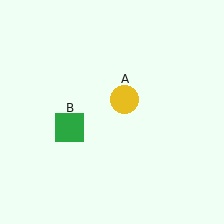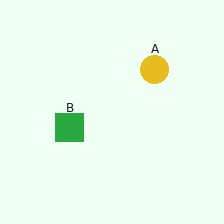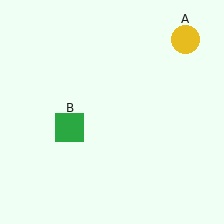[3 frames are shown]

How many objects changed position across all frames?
1 object changed position: yellow circle (object A).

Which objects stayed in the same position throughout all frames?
Green square (object B) remained stationary.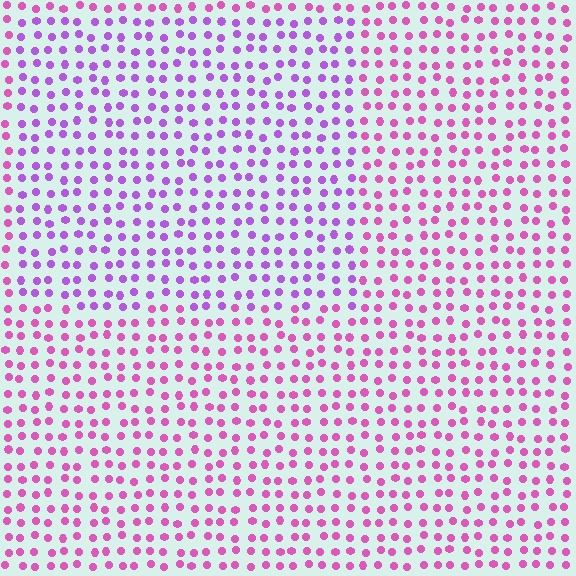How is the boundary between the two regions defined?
The boundary is defined purely by a slight shift in hue (about 34 degrees). Spacing, size, and orientation are identical on both sides.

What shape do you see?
I see a rectangle.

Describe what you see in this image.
The image is filled with small pink elements in a uniform arrangement. A rectangle-shaped region is visible where the elements are tinted to a slightly different hue, forming a subtle color boundary.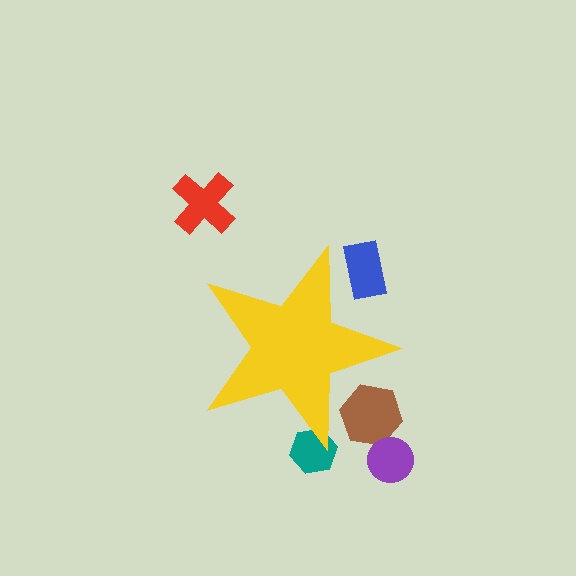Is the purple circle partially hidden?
No, the purple circle is fully visible.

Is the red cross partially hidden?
No, the red cross is fully visible.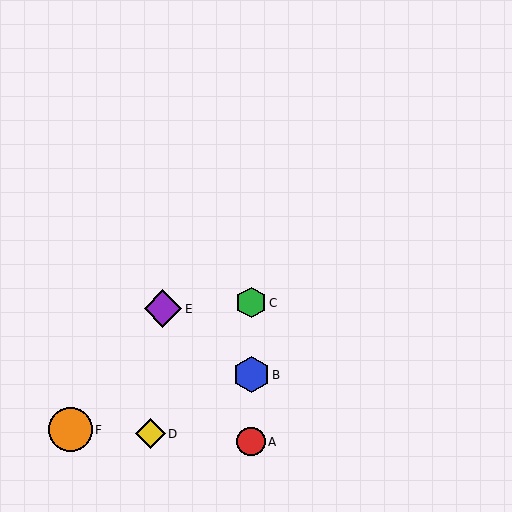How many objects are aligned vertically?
3 objects (A, B, C) are aligned vertically.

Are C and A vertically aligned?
Yes, both are at x≈251.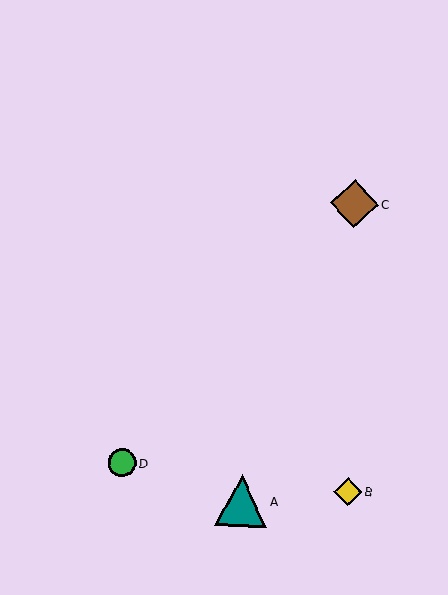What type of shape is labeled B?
Shape B is a yellow diamond.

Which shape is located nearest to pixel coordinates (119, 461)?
The green circle (labeled D) at (122, 463) is nearest to that location.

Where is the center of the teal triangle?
The center of the teal triangle is at (241, 500).